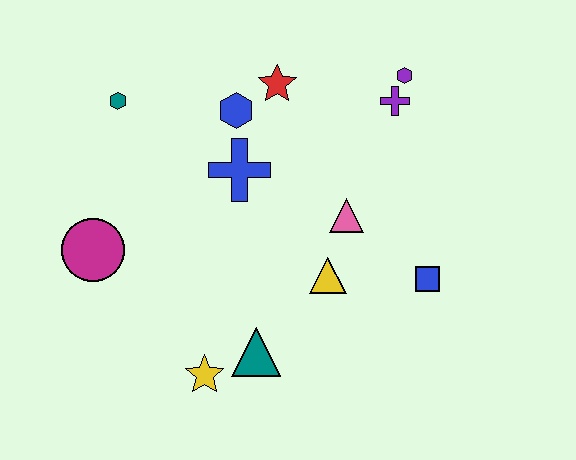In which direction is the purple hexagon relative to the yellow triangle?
The purple hexagon is above the yellow triangle.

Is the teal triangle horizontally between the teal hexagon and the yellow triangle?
Yes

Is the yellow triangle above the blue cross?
No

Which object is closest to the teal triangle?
The yellow star is closest to the teal triangle.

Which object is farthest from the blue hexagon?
The yellow star is farthest from the blue hexagon.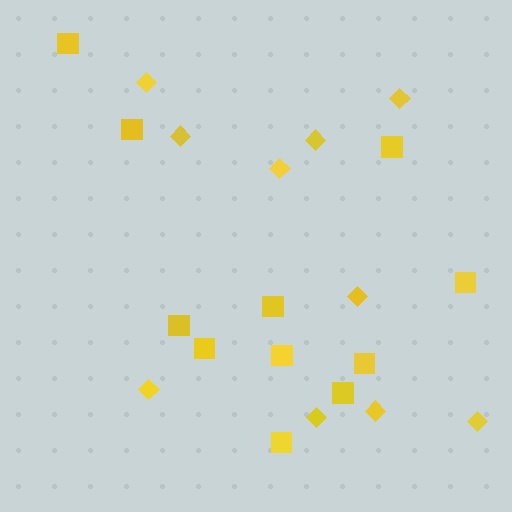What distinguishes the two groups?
There are 2 groups: one group of squares (11) and one group of diamonds (10).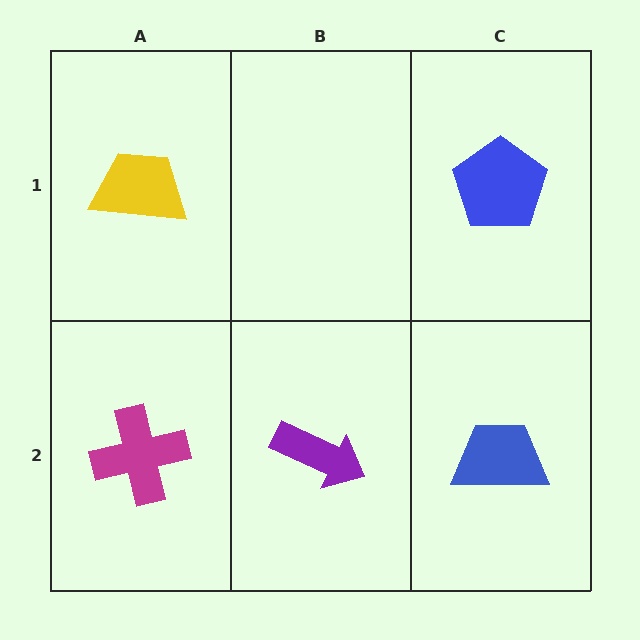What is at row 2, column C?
A blue trapezoid.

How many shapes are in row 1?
2 shapes.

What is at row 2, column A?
A magenta cross.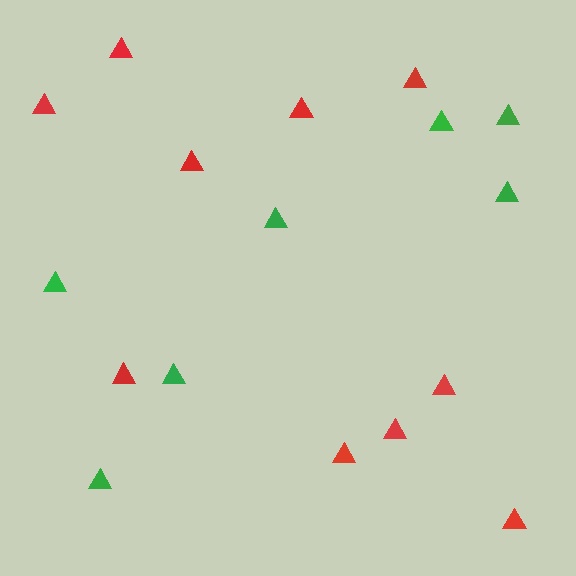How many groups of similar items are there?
There are 2 groups: one group of green triangles (7) and one group of red triangles (10).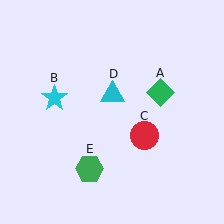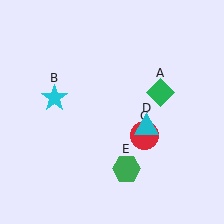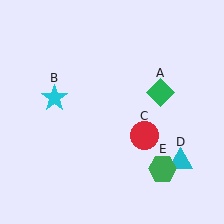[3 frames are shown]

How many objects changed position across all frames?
2 objects changed position: cyan triangle (object D), green hexagon (object E).